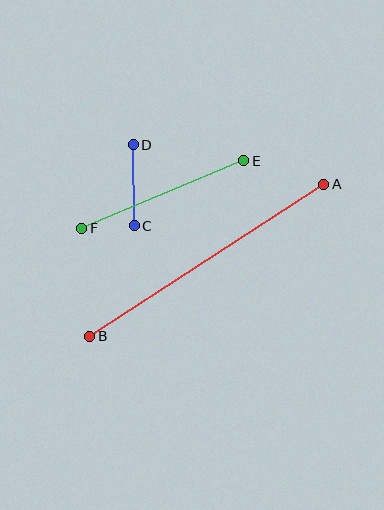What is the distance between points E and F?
The distance is approximately 175 pixels.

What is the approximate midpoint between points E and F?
The midpoint is at approximately (163, 194) pixels.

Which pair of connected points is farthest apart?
Points A and B are farthest apart.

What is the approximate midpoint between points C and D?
The midpoint is at approximately (134, 185) pixels.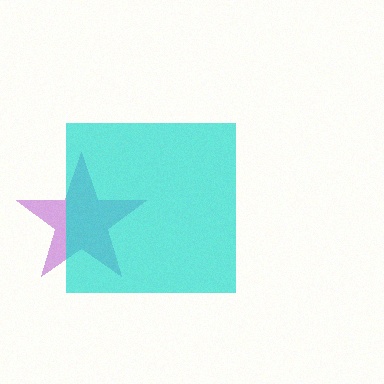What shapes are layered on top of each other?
The layered shapes are: a purple star, a cyan square.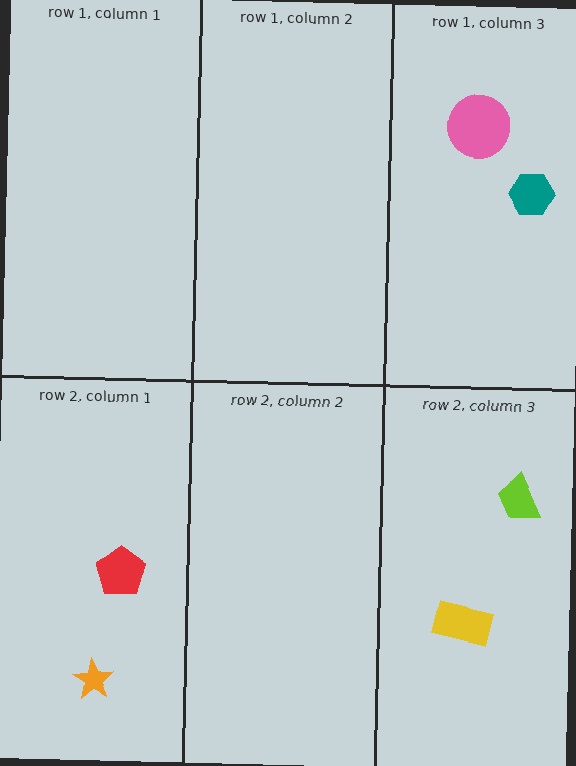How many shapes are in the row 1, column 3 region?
2.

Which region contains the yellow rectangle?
The row 2, column 3 region.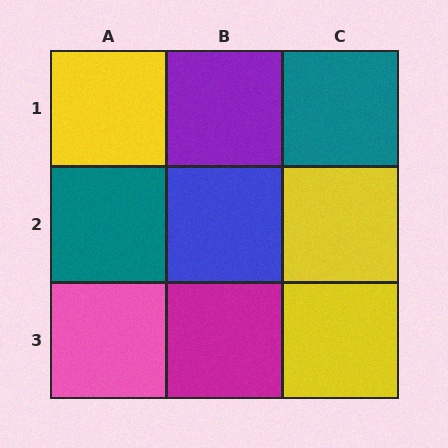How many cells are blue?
1 cell is blue.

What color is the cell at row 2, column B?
Blue.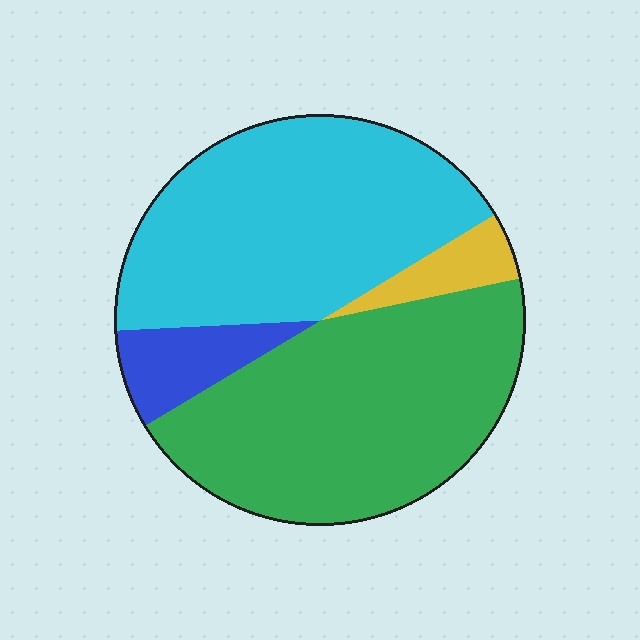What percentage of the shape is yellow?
Yellow covers roughly 5% of the shape.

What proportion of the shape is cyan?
Cyan covers around 40% of the shape.